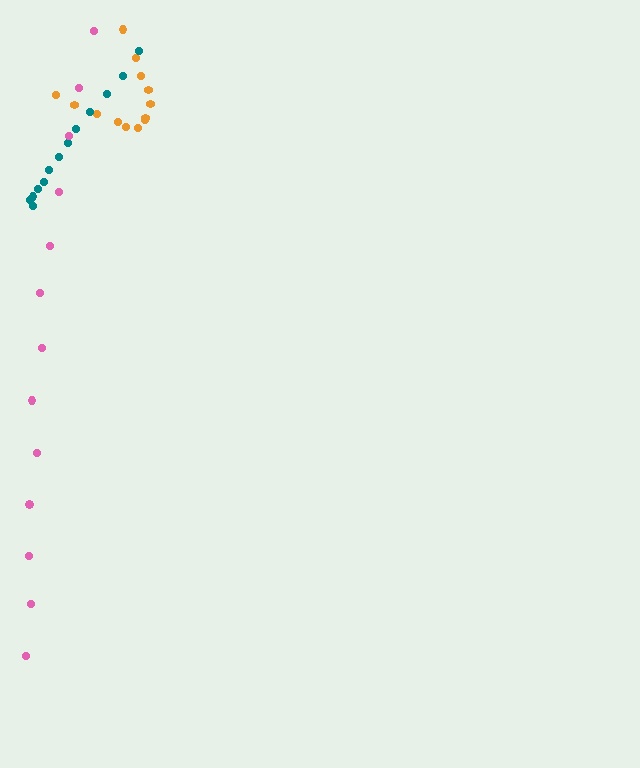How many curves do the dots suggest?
There are 3 distinct paths.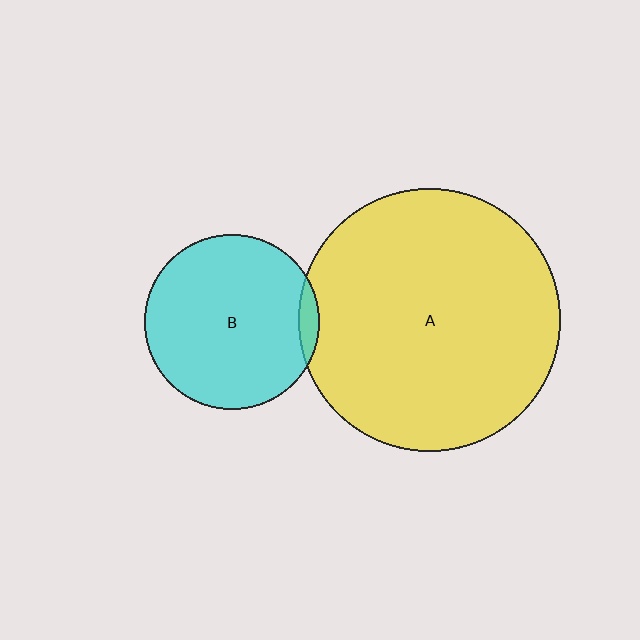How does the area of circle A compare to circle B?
Approximately 2.3 times.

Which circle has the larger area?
Circle A (yellow).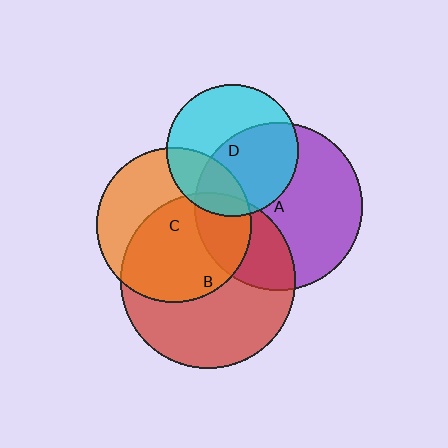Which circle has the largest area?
Circle B (red).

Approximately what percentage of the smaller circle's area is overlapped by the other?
Approximately 25%.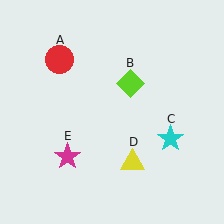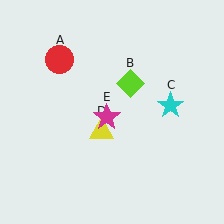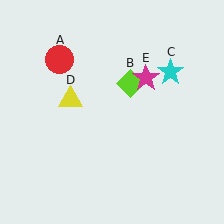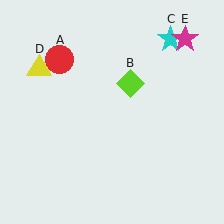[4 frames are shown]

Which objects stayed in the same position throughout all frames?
Red circle (object A) and lime diamond (object B) remained stationary.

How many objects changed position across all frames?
3 objects changed position: cyan star (object C), yellow triangle (object D), magenta star (object E).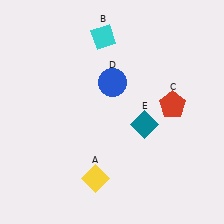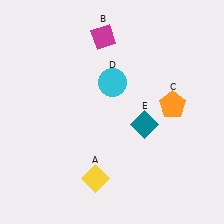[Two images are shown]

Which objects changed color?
B changed from cyan to magenta. C changed from red to orange. D changed from blue to cyan.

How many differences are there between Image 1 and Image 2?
There are 3 differences between the two images.